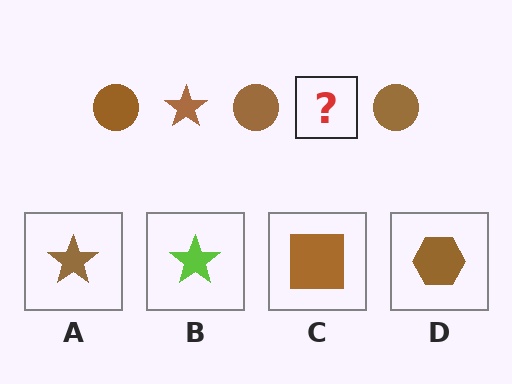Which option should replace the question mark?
Option A.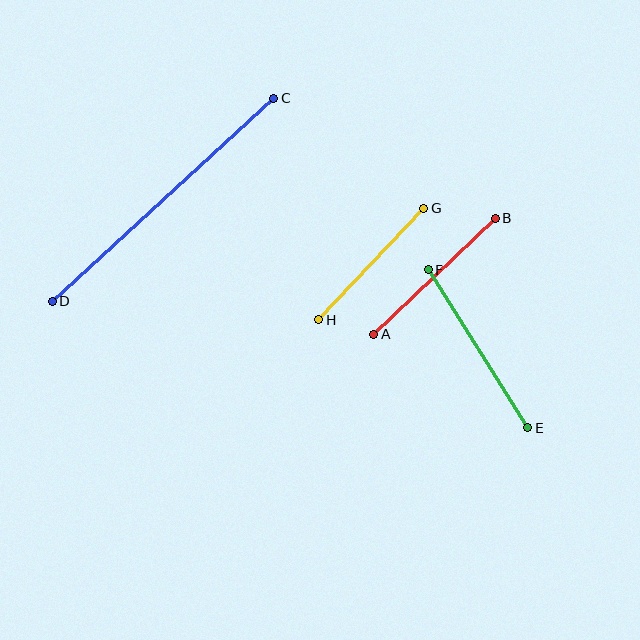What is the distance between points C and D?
The distance is approximately 301 pixels.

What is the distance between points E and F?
The distance is approximately 187 pixels.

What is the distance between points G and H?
The distance is approximately 153 pixels.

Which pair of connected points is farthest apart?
Points C and D are farthest apart.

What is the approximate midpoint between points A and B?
The midpoint is at approximately (435, 276) pixels.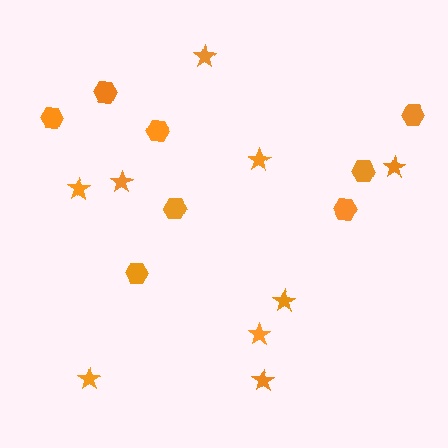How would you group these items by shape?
There are 2 groups: one group of hexagons (8) and one group of stars (9).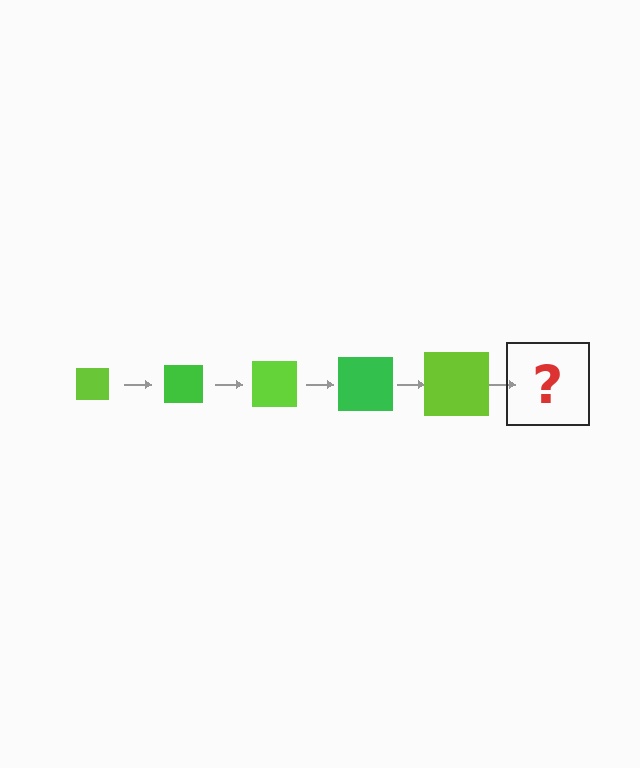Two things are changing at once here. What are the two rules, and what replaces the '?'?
The two rules are that the square grows larger each step and the color cycles through lime and green. The '?' should be a green square, larger than the previous one.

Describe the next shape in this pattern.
It should be a green square, larger than the previous one.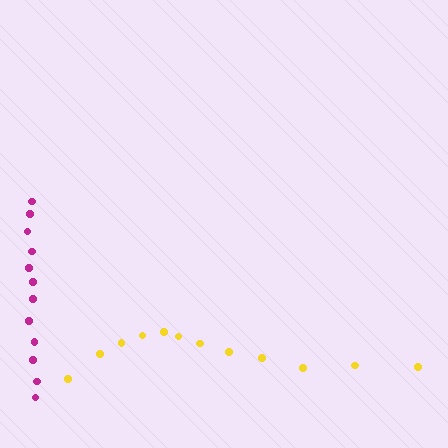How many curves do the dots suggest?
There are 2 distinct paths.